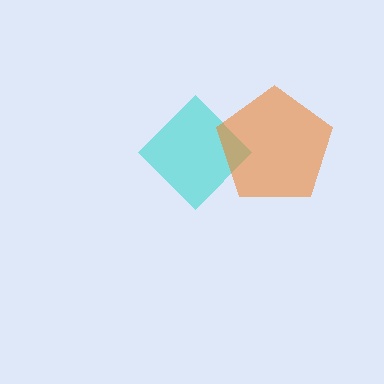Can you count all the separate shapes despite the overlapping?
Yes, there are 2 separate shapes.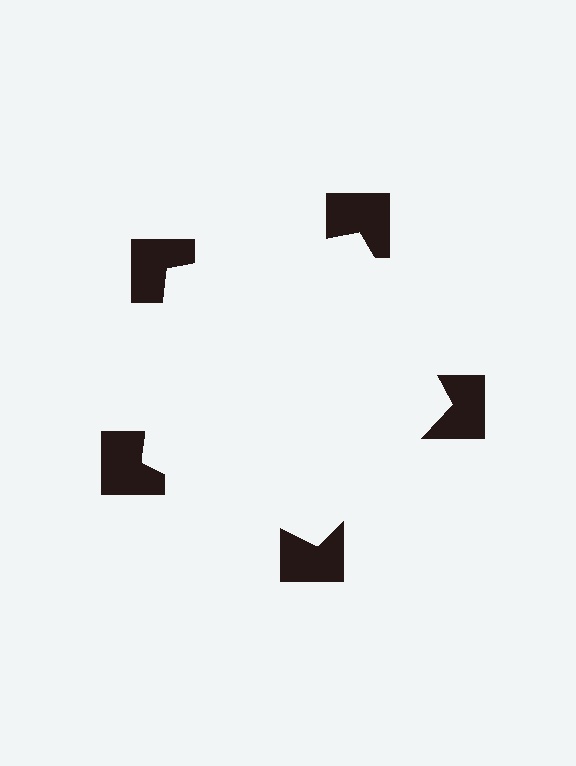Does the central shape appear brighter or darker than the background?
It typically appears slightly brighter than the background, even though no actual brightness change is drawn.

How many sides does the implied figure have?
5 sides.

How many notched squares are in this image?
There are 5 — one at each vertex of the illusory pentagon.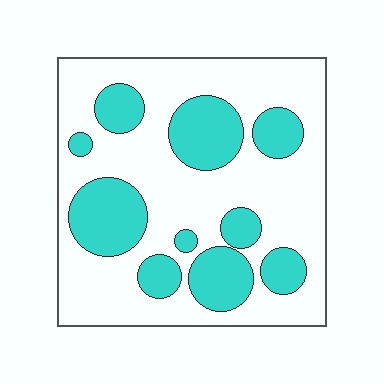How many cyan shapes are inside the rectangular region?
10.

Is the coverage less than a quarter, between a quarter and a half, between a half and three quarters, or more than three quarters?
Between a quarter and a half.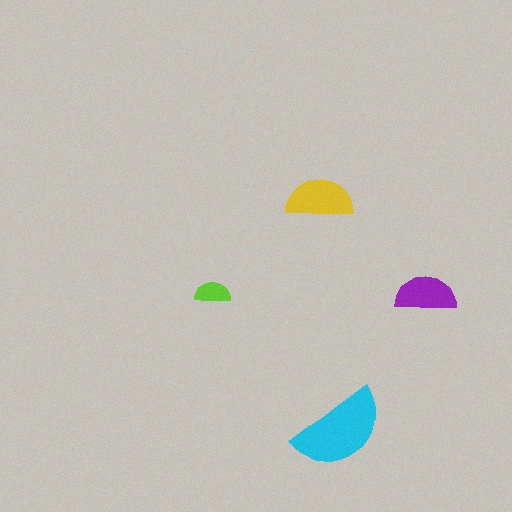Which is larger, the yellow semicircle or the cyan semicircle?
The cyan one.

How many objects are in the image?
There are 4 objects in the image.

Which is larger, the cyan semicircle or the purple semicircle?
The cyan one.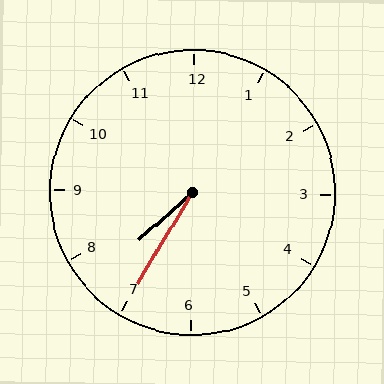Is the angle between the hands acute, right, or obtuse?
It is acute.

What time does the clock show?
7:35.